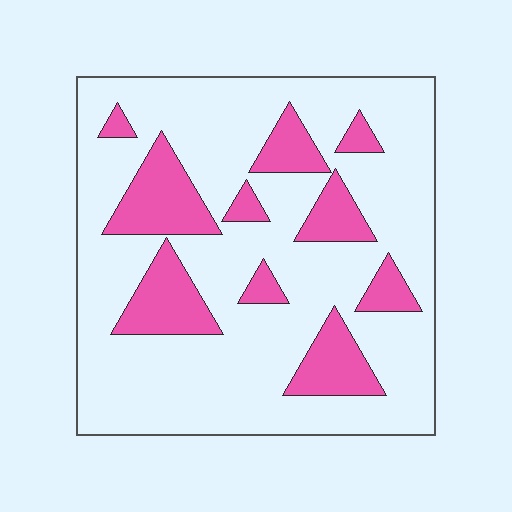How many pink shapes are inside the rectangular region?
10.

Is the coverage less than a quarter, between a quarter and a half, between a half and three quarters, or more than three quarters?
Less than a quarter.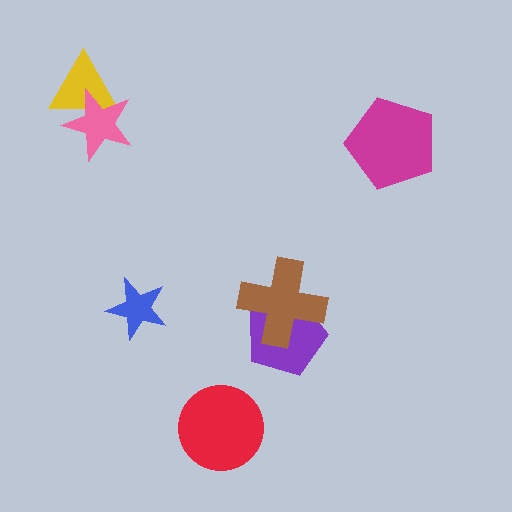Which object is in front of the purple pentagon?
The brown cross is in front of the purple pentagon.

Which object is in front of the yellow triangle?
The pink star is in front of the yellow triangle.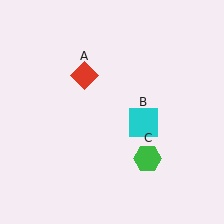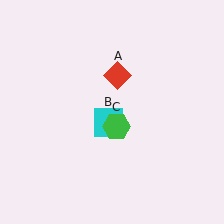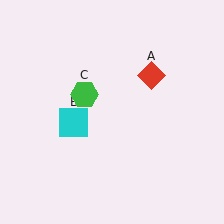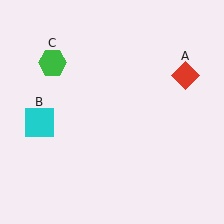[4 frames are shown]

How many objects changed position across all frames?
3 objects changed position: red diamond (object A), cyan square (object B), green hexagon (object C).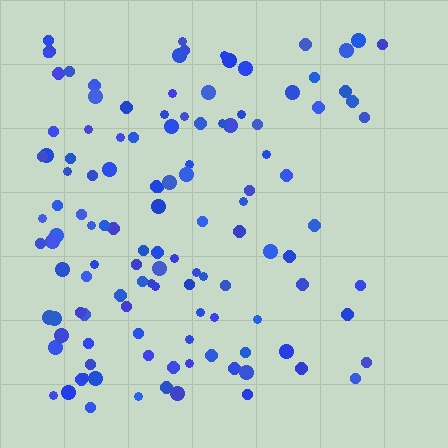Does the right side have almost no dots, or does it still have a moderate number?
Still a moderate number, just noticeably fewer than the left.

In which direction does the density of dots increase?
From right to left, with the left side densest.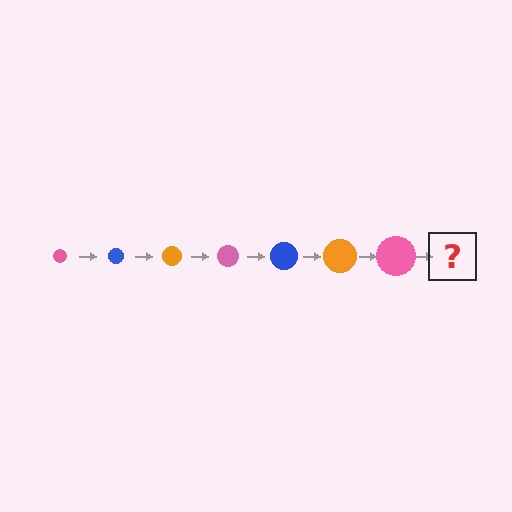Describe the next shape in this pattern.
It should be a blue circle, larger than the previous one.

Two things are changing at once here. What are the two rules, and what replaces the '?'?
The two rules are that the circle grows larger each step and the color cycles through pink, blue, and orange. The '?' should be a blue circle, larger than the previous one.